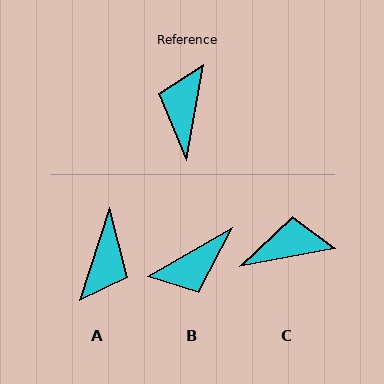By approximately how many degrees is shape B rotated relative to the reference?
Approximately 130 degrees counter-clockwise.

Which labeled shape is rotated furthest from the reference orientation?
A, about 172 degrees away.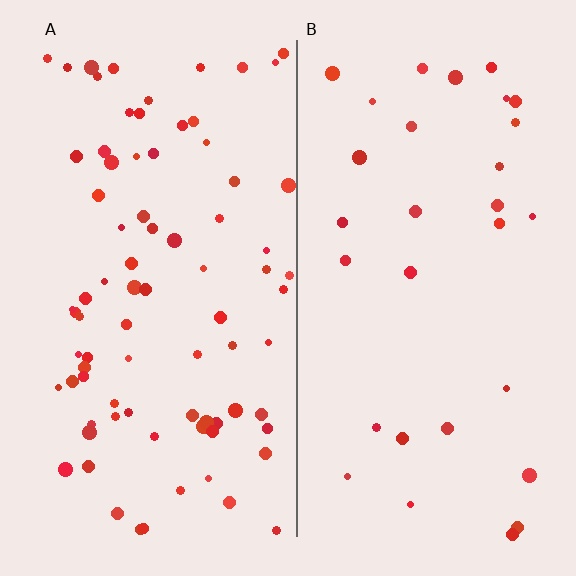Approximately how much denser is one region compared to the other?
Approximately 2.7× — region A over region B.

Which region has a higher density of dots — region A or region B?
A (the left).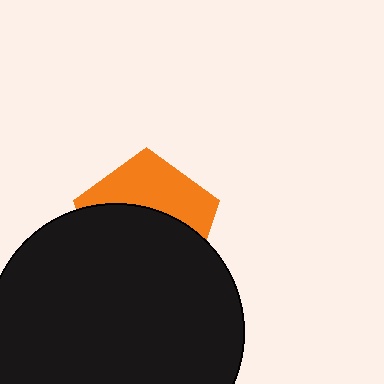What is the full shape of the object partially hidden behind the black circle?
The partially hidden object is an orange pentagon.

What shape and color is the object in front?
The object in front is a black circle.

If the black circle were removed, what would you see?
You would see the complete orange pentagon.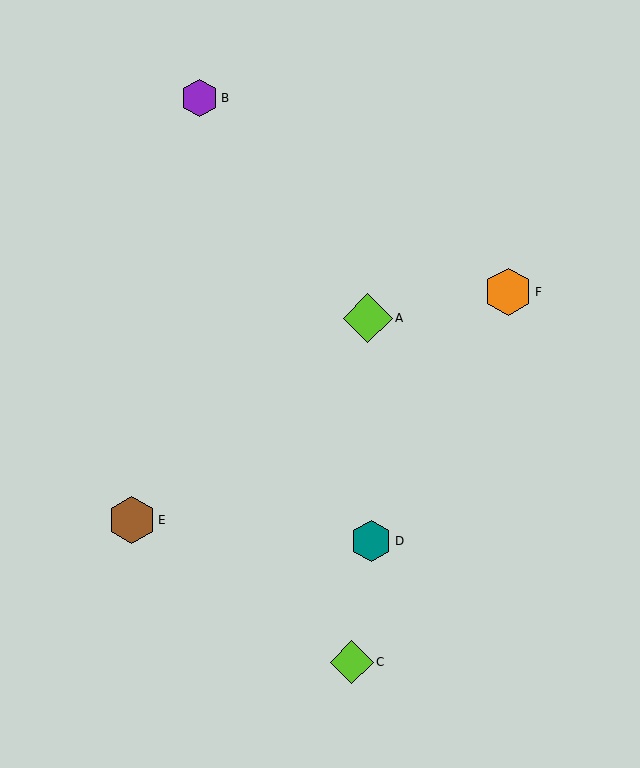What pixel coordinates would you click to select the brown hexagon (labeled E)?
Click at (132, 520) to select the brown hexagon E.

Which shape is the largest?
The lime diamond (labeled A) is the largest.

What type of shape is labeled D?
Shape D is a teal hexagon.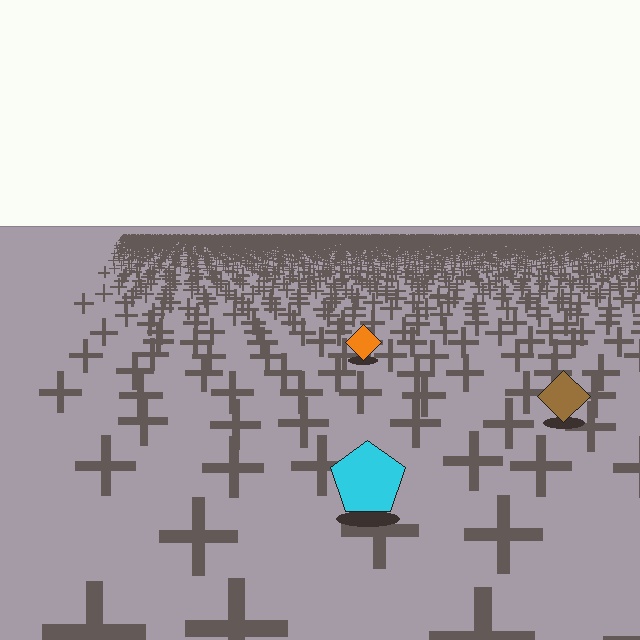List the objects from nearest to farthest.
From nearest to farthest: the cyan pentagon, the brown diamond, the orange diamond.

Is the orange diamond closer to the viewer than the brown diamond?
No. The brown diamond is closer — you can tell from the texture gradient: the ground texture is coarser near it.